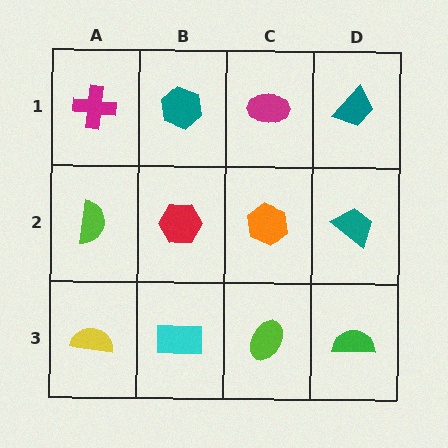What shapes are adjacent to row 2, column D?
A teal trapezoid (row 1, column D), a green semicircle (row 3, column D), an orange hexagon (row 2, column C).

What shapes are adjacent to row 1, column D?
A teal trapezoid (row 2, column D), a magenta ellipse (row 1, column C).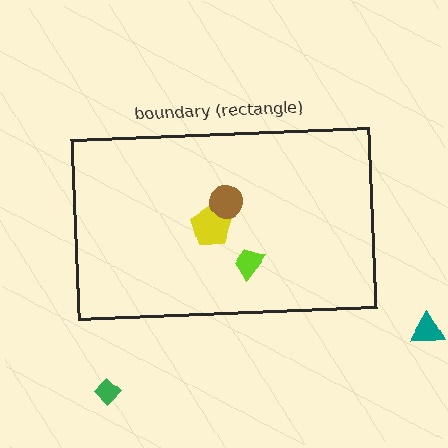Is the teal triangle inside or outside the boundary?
Outside.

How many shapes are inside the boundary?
3 inside, 2 outside.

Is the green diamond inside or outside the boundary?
Outside.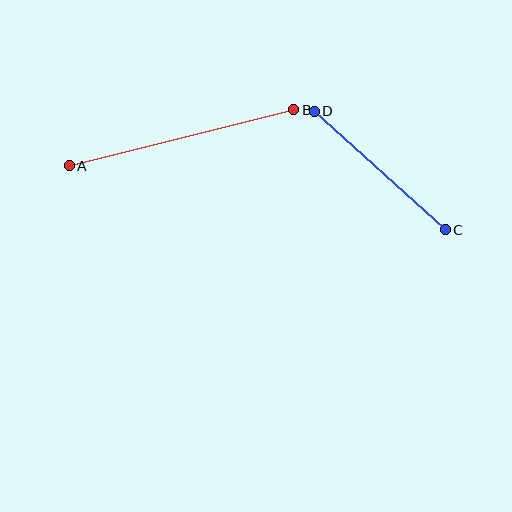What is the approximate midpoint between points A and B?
The midpoint is at approximately (181, 138) pixels.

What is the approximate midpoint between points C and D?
The midpoint is at approximately (380, 170) pixels.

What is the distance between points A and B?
The distance is approximately 231 pixels.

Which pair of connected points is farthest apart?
Points A and B are farthest apart.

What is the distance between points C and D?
The distance is approximately 177 pixels.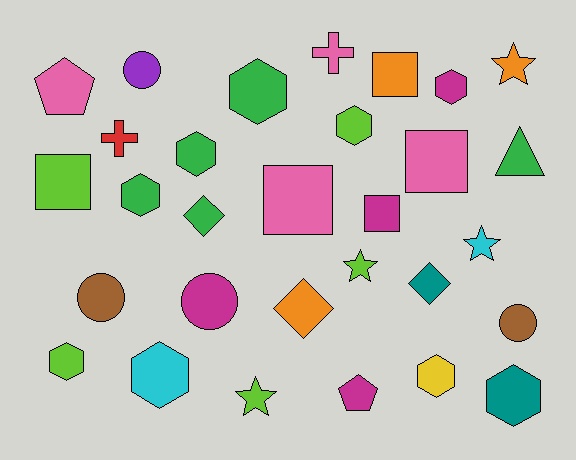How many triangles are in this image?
There is 1 triangle.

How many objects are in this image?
There are 30 objects.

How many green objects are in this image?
There are 5 green objects.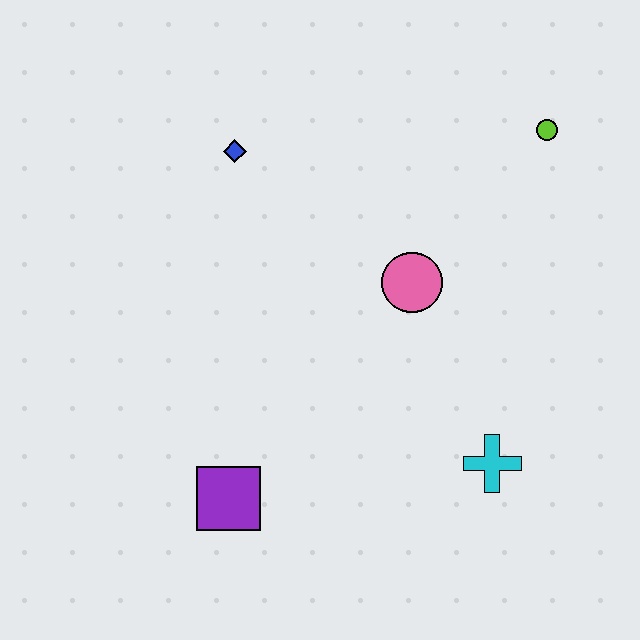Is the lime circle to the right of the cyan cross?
Yes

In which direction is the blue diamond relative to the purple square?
The blue diamond is above the purple square.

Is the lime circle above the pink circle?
Yes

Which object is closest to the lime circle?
The pink circle is closest to the lime circle.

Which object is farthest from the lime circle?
The purple square is farthest from the lime circle.